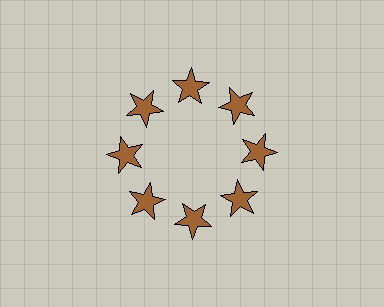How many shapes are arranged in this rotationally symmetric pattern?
There are 8 shapes, arranged in 8 groups of 1.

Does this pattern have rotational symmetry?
Yes, this pattern has 8-fold rotational symmetry. It looks the same after rotating 45 degrees around the center.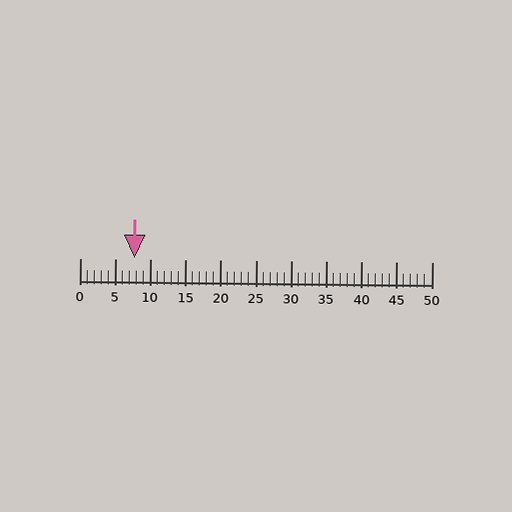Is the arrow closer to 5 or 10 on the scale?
The arrow is closer to 10.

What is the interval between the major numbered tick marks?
The major tick marks are spaced 5 units apart.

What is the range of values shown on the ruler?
The ruler shows values from 0 to 50.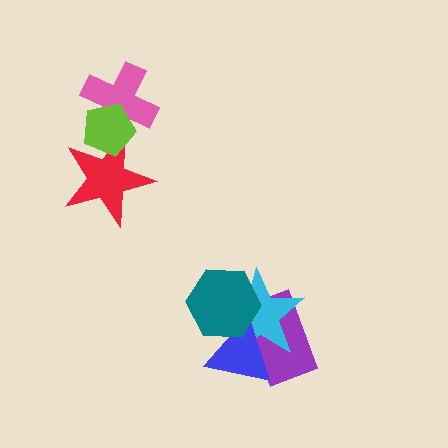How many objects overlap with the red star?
2 objects overlap with the red star.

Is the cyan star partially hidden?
Yes, it is partially covered by another shape.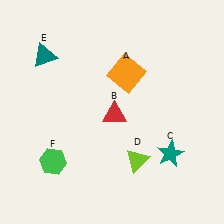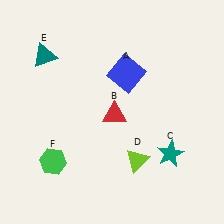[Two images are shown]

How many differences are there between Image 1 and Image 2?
There is 1 difference between the two images.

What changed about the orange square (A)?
In Image 1, A is orange. In Image 2, it changed to blue.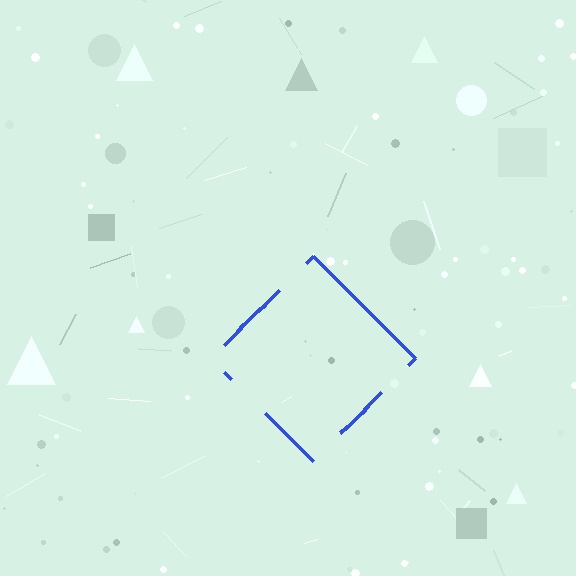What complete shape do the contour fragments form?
The contour fragments form a diamond.